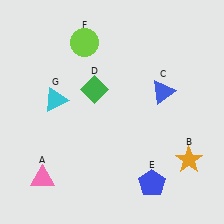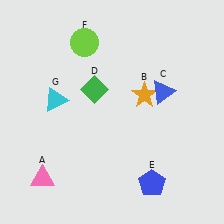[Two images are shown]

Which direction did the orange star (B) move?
The orange star (B) moved up.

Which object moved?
The orange star (B) moved up.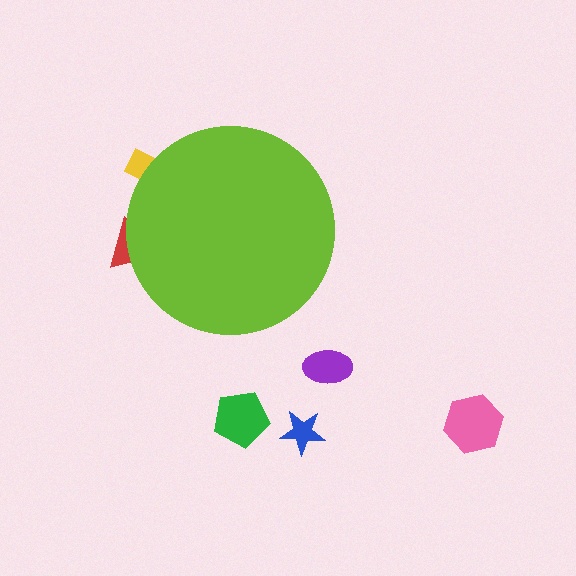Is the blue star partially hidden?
No, the blue star is fully visible.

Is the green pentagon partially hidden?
No, the green pentagon is fully visible.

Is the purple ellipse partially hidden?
No, the purple ellipse is fully visible.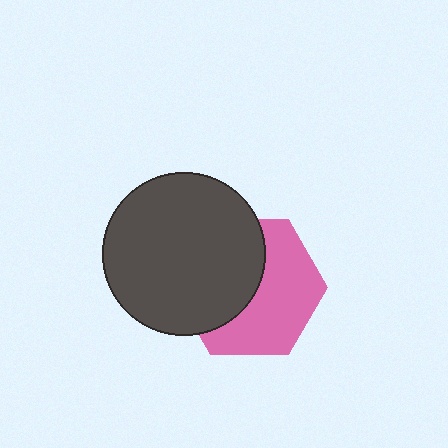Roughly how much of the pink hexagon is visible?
About half of it is visible (roughly 53%).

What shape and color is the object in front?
The object in front is a dark gray circle.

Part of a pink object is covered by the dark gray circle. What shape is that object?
It is a hexagon.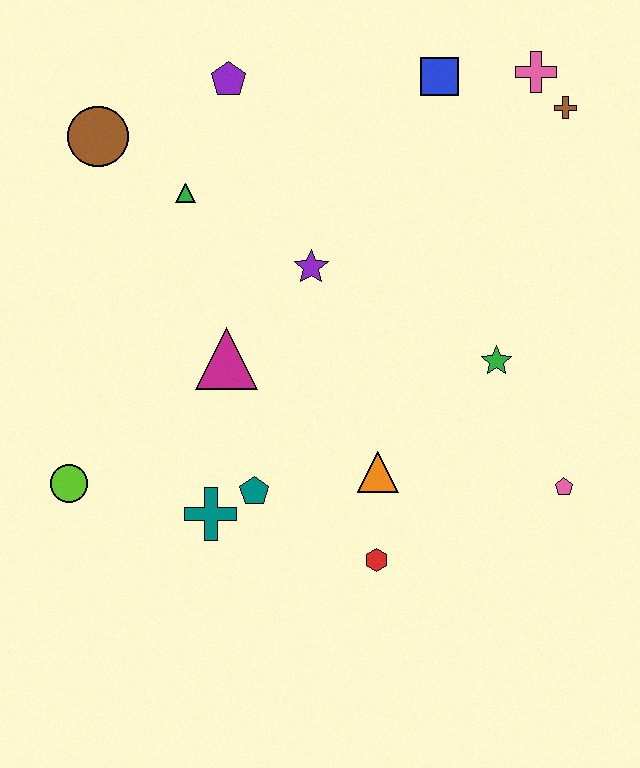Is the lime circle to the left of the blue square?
Yes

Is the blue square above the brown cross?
Yes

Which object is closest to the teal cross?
The teal pentagon is closest to the teal cross.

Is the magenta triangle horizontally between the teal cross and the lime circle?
No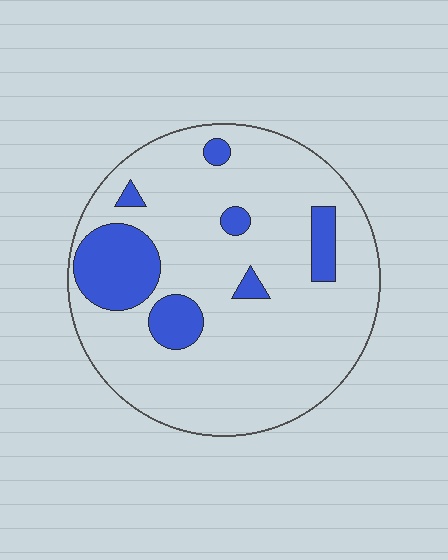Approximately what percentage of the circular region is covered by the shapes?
Approximately 15%.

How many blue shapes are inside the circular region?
7.